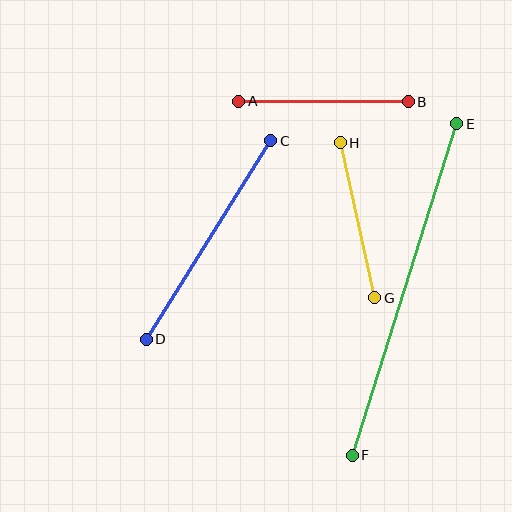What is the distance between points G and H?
The distance is approximately 159 pixels.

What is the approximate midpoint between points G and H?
The midpoint is at approximately (358, 220) pixels.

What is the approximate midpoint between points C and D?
The midpoint is at approximately (208, 240) pixels.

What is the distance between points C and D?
The distance is approximately 234 pixels.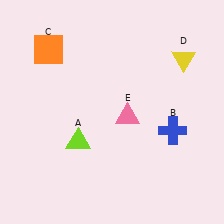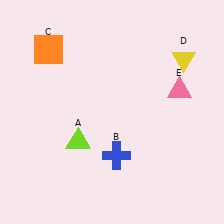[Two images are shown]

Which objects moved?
The objects that moved are: the blue cross (B), the pink triangle (E).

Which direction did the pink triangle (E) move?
The pink triangle (E) moved right.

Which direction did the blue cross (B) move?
The blue cross (B) moved left.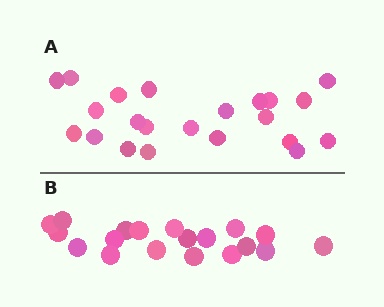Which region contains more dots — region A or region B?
Region A (the top region) has more dots.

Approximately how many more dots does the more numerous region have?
Region A has just a few more — roughly 2 or 3 more dots than region B.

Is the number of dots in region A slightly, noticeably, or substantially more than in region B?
Region A has only slightly more — the two regions are fairly close. The ratio is roughly 1.2 to 1.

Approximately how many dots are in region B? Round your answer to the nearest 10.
About 20 dots. (The exact count is 19, which rounds to 20.)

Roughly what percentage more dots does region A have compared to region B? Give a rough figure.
About 15% more.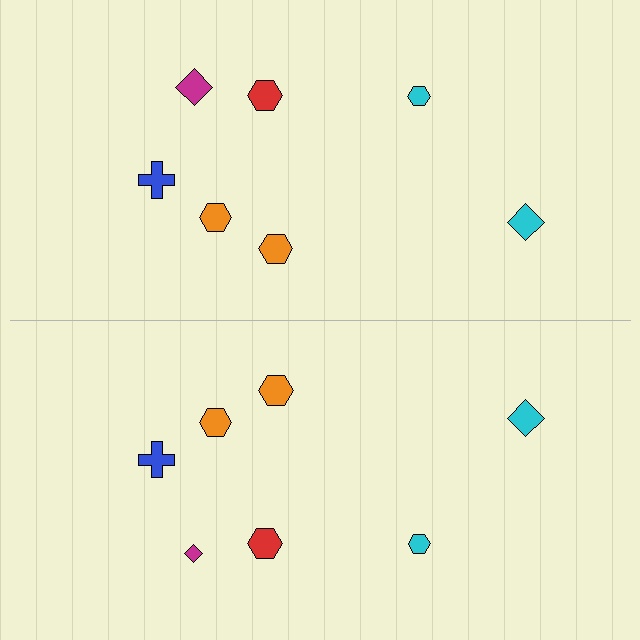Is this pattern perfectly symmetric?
No, the pattern is not perfectly symmetric. The magenta diamond on the bottom side has a different size than its mirror counterpart.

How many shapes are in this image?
There are 14 shapes in this image.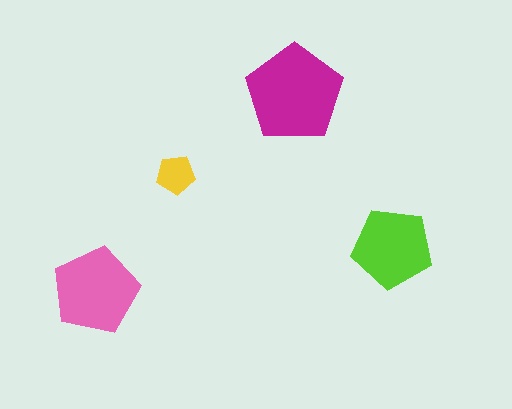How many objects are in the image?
There are 4 objects in the image.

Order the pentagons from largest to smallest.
the magenta one, the pink one, the lime one, the yellow one.